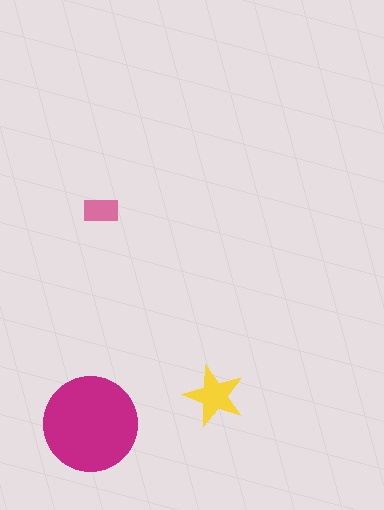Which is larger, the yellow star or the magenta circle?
The magenta circle.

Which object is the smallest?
The pink rectangle.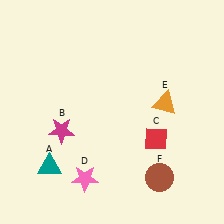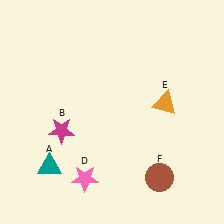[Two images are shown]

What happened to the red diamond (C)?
The red diamond (C) was removed in Image 2. It was in the bottom-right area of Image 1.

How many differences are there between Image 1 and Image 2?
There is 1 difference between the two images.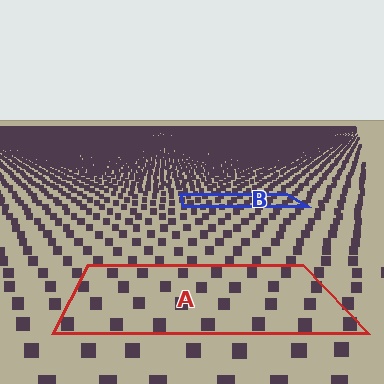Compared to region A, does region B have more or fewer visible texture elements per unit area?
Region B has more texture elements per unit area — they are packed more densely because it is farther away.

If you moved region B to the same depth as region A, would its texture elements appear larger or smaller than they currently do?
They would appear larger. At a closer depth, the same texture elements are projected at a bigger on-screen size.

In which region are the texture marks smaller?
The texture marks are smaller in region B, because it is farther away.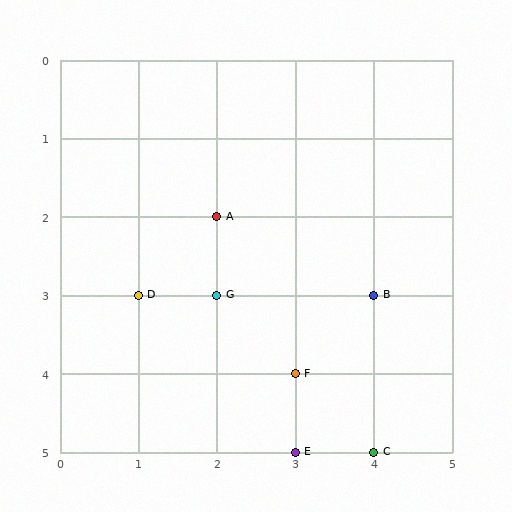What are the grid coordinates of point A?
Point A is at grid coordinates (2, 2).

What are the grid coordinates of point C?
Point C is at grid coordinates (4, 5).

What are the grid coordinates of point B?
Point B is at grid coordinates (4, 3).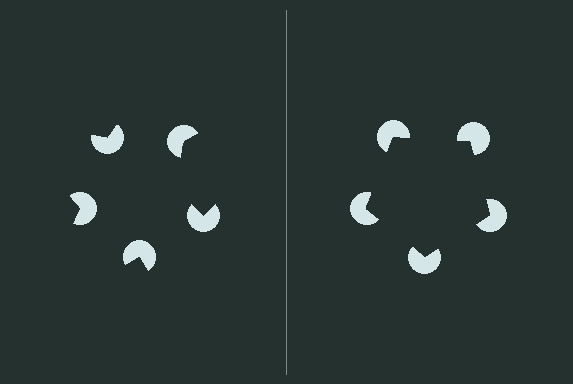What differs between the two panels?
The pac-man discs are positioned identically on both sides; only the wedge orientations differ. On the right they align to a pentagon; on the left they are misaligned.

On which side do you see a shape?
An illusory pentagon appears on the right side. On the left side the wedge cuts are rotated, so no coherent shape forms.